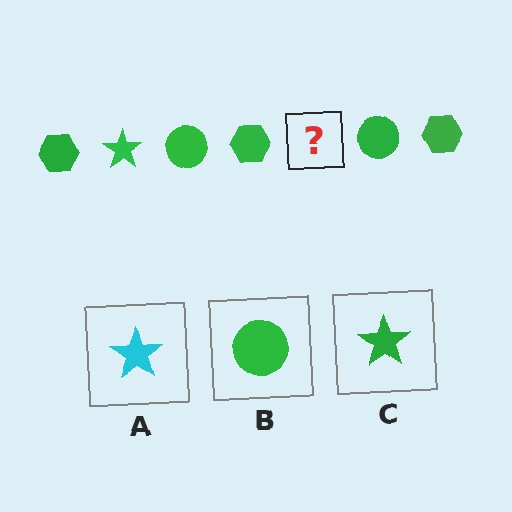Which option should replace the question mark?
Option C.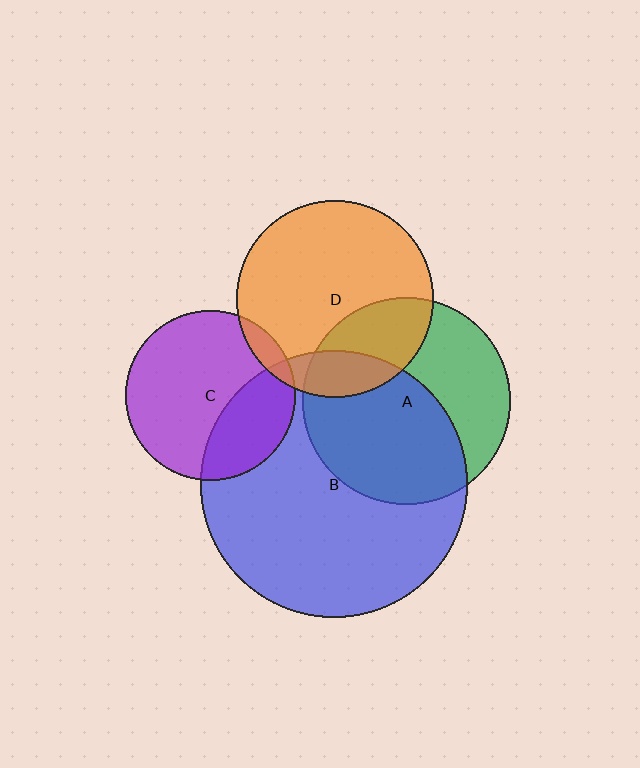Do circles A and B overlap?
Yes.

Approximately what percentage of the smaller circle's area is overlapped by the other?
Approximately 55%.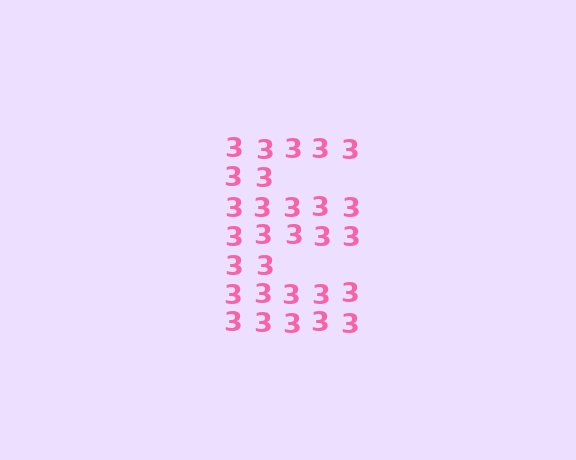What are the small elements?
The small elements are digit 3's.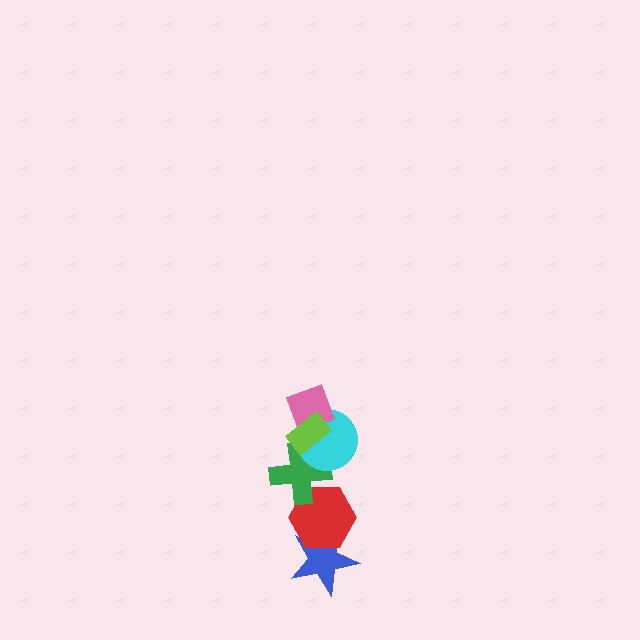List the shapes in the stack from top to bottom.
From top to bottom: the lime rectangle, the pink diamond, the cyan circle, the green cross, the red hexagon, the blue star.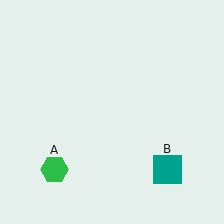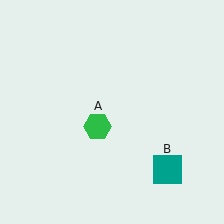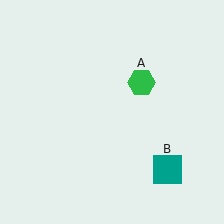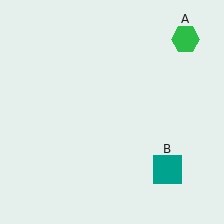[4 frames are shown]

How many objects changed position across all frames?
1 object changed position: green hexagon (object A).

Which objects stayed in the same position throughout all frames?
Teal square (object B) remained stationary.